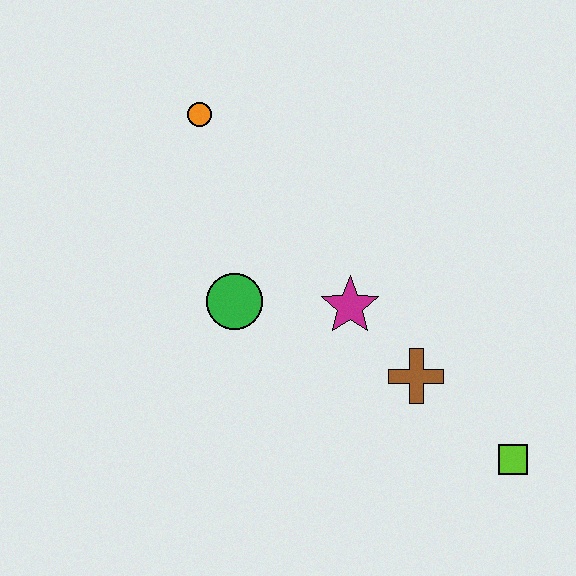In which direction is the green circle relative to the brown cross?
The green circle is to the left of the brown cross.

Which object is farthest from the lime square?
The orange circle is farthest from the lime square.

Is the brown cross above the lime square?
Yes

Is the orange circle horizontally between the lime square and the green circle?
No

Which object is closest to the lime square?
The brown cross is closest to the lime square.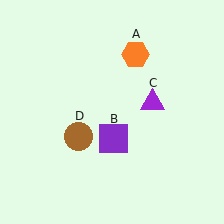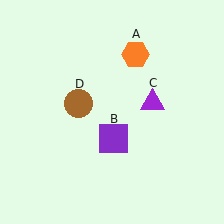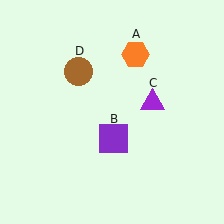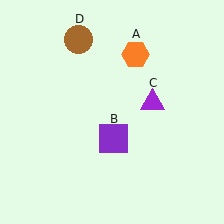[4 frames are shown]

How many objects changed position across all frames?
1 object changed position: brown circle (object D).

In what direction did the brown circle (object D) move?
The brown circle (object D) moved up.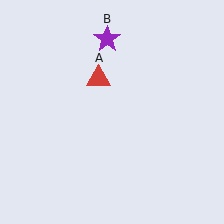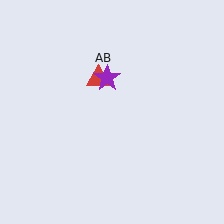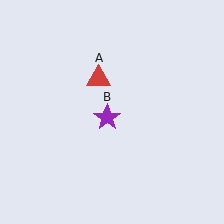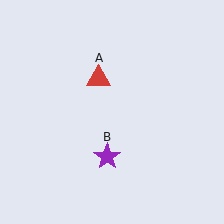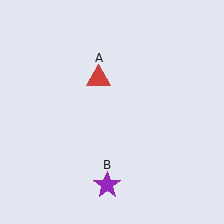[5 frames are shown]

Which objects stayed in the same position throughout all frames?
Red triangle (object A) remained stationary.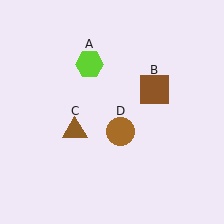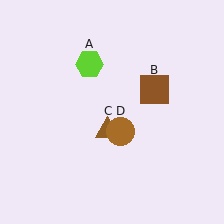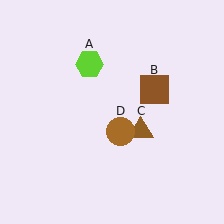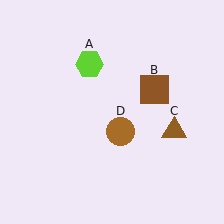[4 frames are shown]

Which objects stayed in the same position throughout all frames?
Lime hexagon (object A) and brown square (object B) and brown circle (object D) remained stationary.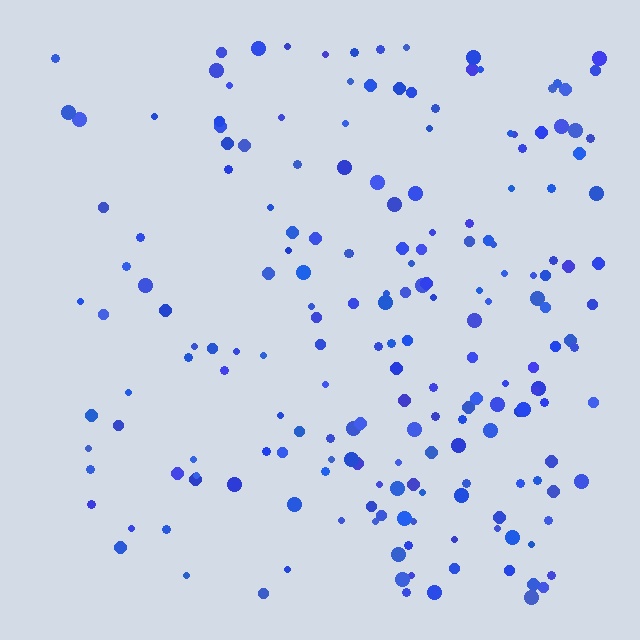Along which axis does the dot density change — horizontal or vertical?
Horizontal.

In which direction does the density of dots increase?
From left to right, with the right side densest.